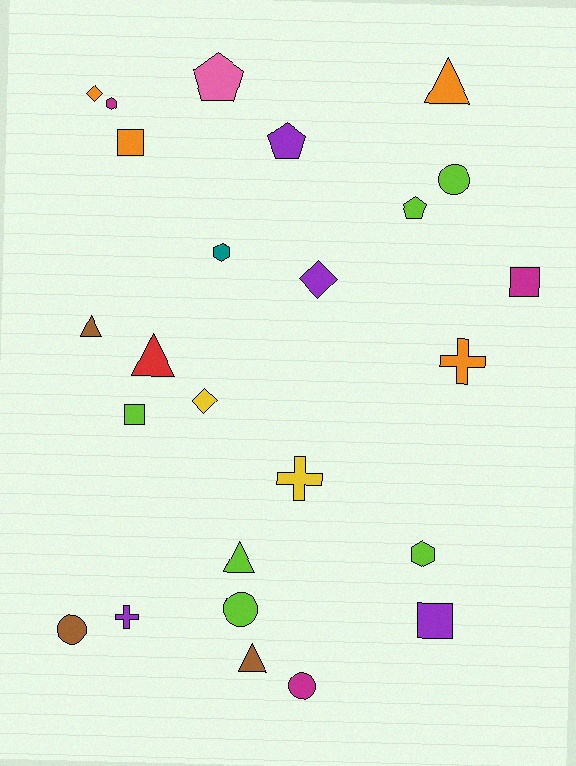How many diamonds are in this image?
There are 3 diamonds.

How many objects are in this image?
There are 25 objects.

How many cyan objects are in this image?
There are no cyan objects.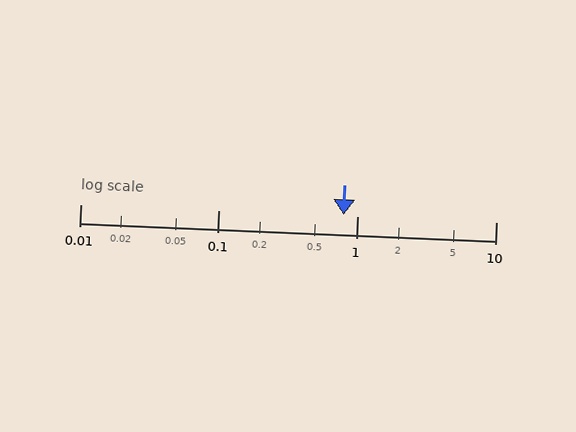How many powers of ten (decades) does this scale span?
The scale spans 3 decades, from 0.01 to 10.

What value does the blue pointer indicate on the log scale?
The pointer indicates approximately 0.8.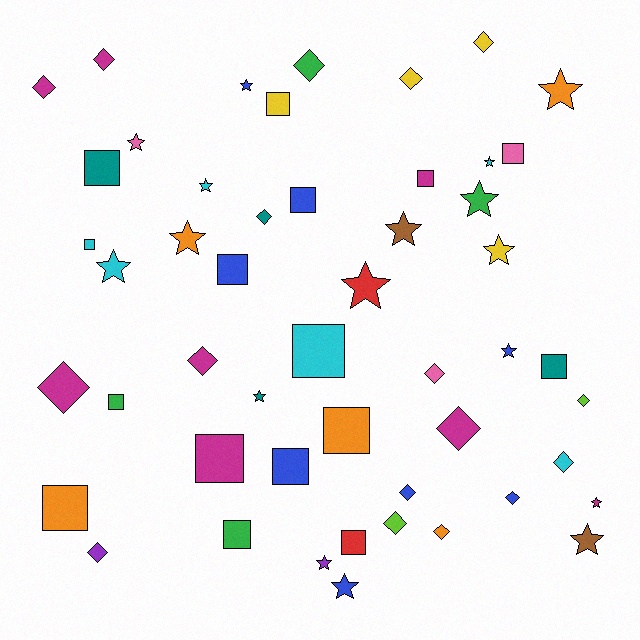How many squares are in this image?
There are 16 squares.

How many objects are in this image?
There are 50 objects.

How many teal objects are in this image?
There are 4 teal objects.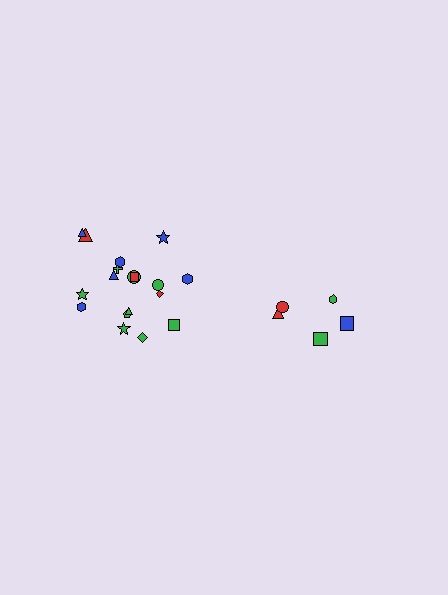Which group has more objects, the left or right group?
The left group.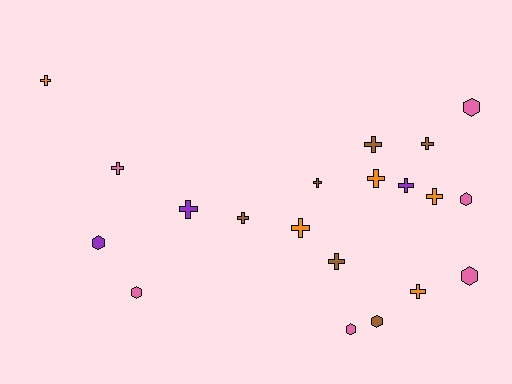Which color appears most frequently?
Pink, with 6 objects.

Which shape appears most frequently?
Cross, with 13 objects.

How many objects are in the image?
There are 20 objects.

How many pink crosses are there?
There is 1 pink cross.